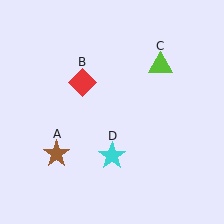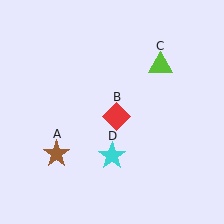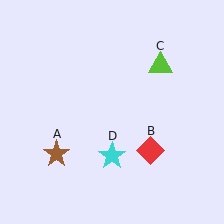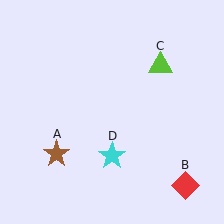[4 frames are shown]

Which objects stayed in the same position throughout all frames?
Brown star (object A) and lime triangle (object C) and cyan star (object D) remained stationary.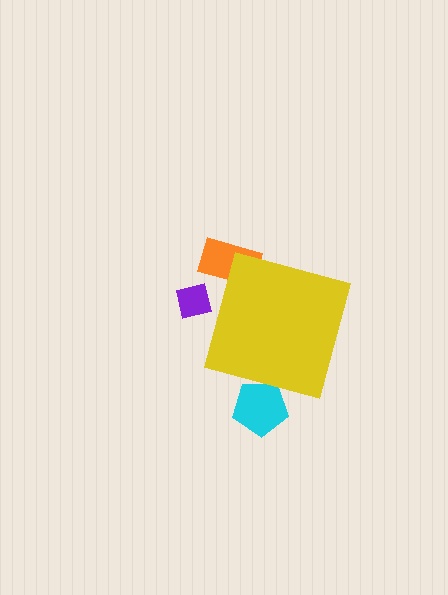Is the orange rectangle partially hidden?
Yes, the orange rectangle is partially hidden behind the yellow diamond.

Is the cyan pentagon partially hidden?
Yes, the cyan pentagon is partially hidden behind the yellow diamond.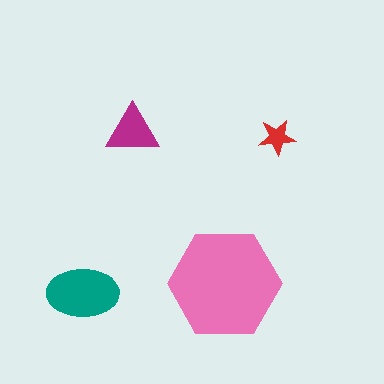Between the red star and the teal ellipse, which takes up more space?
The teal ellipse.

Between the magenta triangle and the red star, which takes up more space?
The magenta triangle.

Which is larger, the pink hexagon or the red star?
The pink hexagon.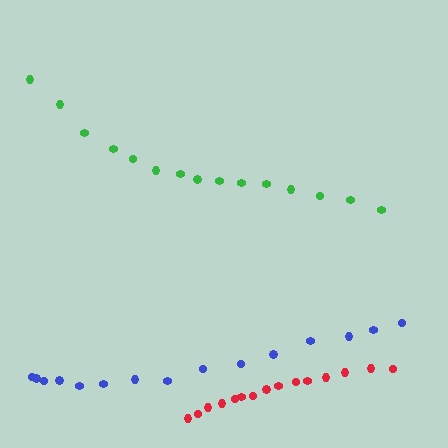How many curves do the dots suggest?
There are 3 distinct paths.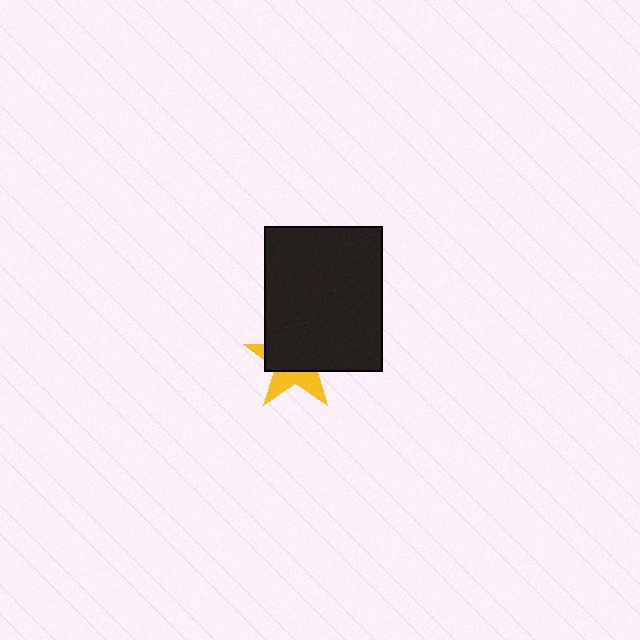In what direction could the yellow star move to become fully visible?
The yellow star could move down. That would shift it out from behind the black rectangle entirely.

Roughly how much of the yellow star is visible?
A small part of it is visible (roughly 37%).